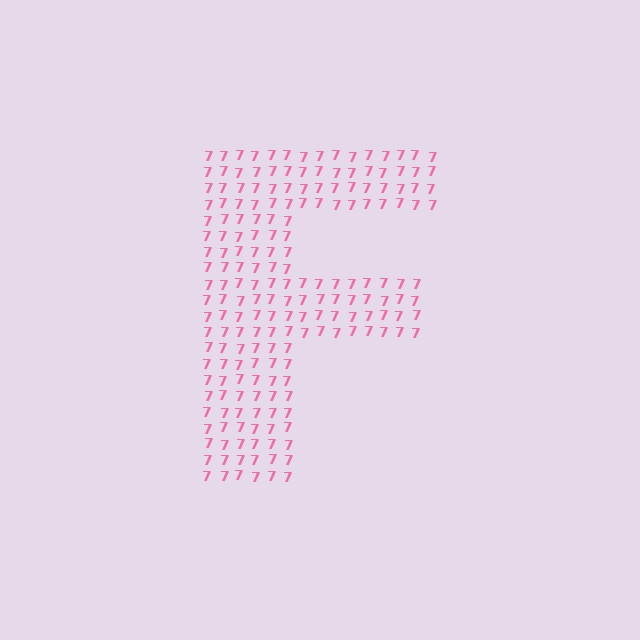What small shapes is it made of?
It is made of small digit 7's.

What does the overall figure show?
The overall figure shows the letter F.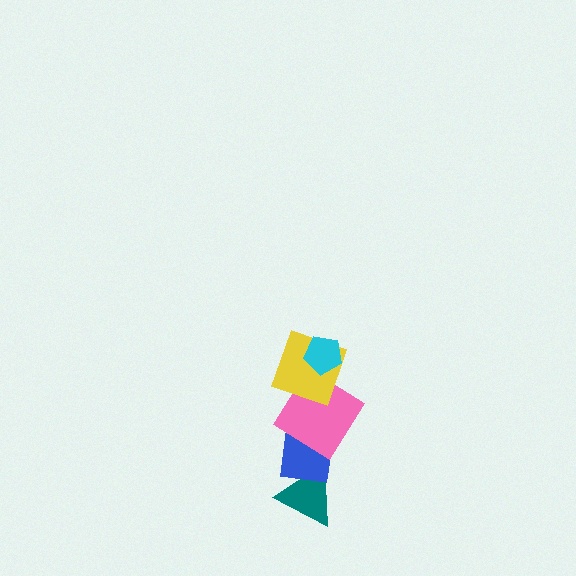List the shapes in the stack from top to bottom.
From top to bottom: the cyan pentagon, the yellow square, the pink diamond, the blue square, the teal triangle.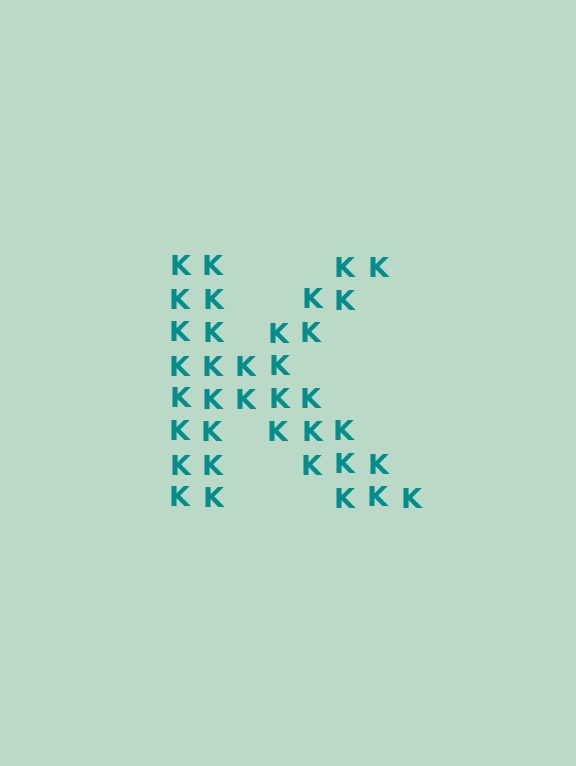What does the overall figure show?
The overall figure shows the letter K.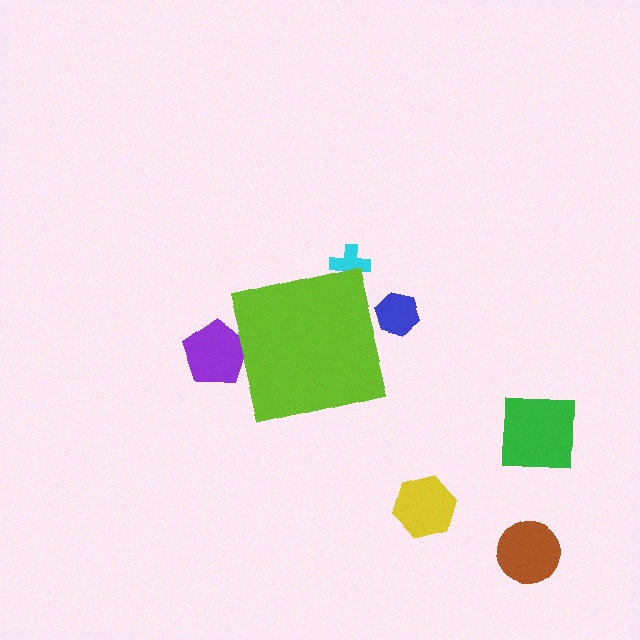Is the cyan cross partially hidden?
Yes, the cyan cross is partially hidden behind the lime square.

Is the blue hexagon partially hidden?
Yes, the blue hexagon is partially hidden behind the lime square.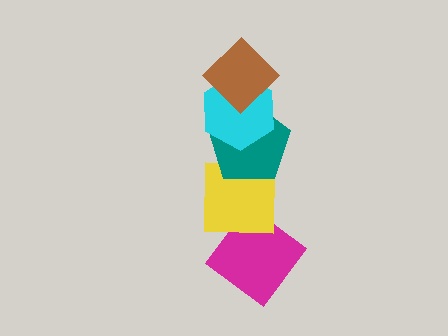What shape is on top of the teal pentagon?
The cyan hexagon is on top of the teal pentagon.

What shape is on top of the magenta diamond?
The yellow square is on top of the magenta diamond.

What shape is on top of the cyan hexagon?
The brown diamond is on top of the cyan hexagon.